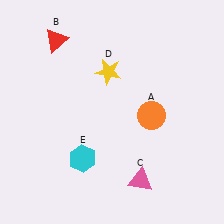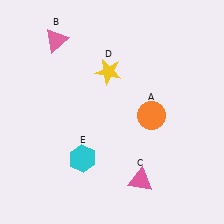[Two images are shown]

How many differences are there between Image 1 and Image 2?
There is 1 difference between the two images.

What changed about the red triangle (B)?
In Image 1, B is red. In Image 2, it changed to pink.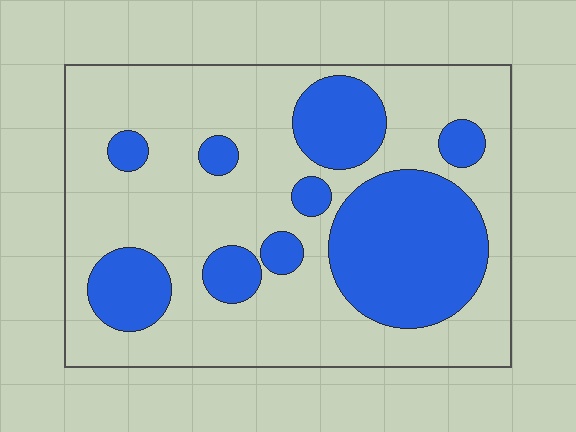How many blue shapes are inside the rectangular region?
9.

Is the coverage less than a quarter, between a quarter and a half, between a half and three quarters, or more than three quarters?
Between a quarter and a half.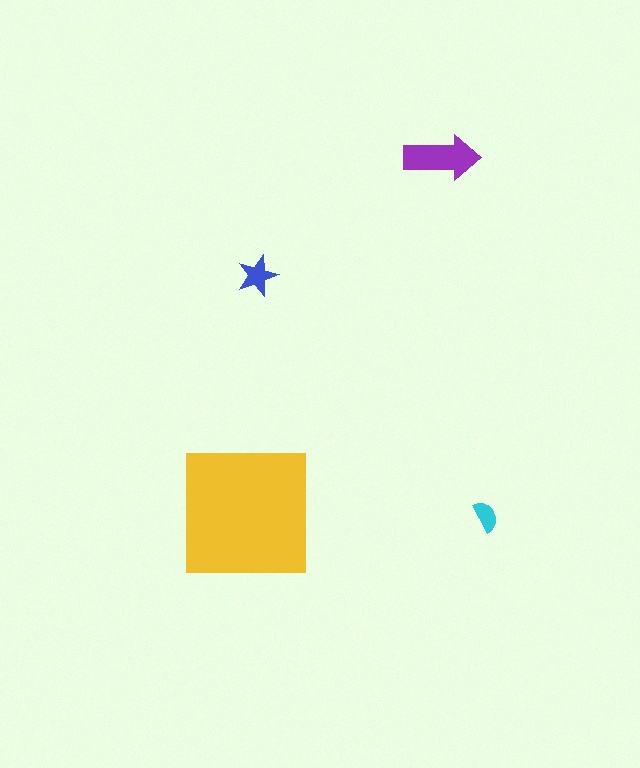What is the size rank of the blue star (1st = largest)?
3rd.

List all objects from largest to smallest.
The yellow square, the purple arrow, the blue star, the cyan semicircle.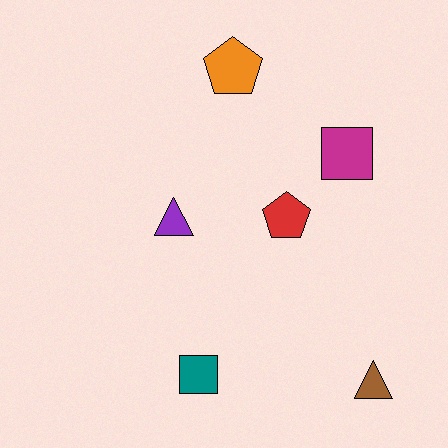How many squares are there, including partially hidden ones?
There are 2 squares.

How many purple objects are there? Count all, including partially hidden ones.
There is 1 purple object.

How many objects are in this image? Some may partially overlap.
There are 6 objects.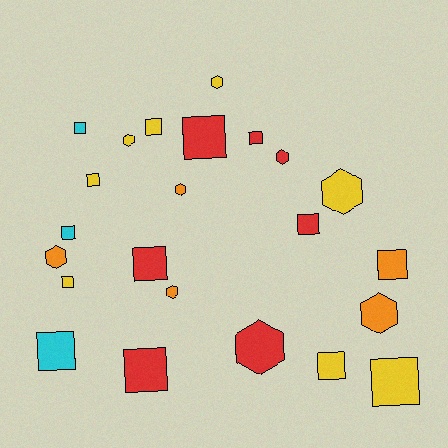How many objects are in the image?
There are 23 objects.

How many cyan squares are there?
There are 3 cyan squares.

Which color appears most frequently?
Yellow, with 8 objects.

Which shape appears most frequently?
Square, with 14 objects.